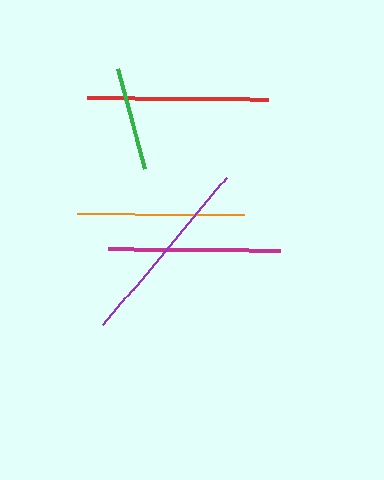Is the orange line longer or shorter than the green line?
The orange line is longer than the green line.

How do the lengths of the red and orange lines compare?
The red and orange lines are approximately the same length.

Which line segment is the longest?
The purple line is the longest at approximately 191 pixels.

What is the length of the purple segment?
The purple segment is approximately 191 pixels long.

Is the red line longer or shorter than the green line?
The red line is longer than the green line.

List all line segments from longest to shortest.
From longest to shortest: purple, red, magenta, orange, green.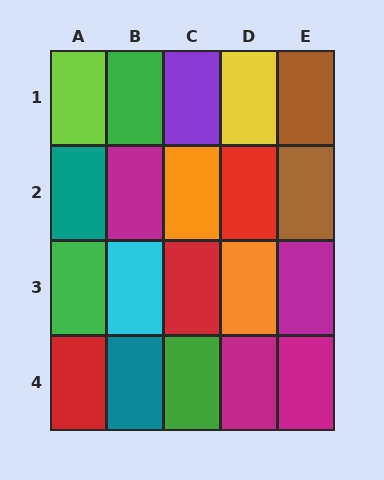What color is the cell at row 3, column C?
Red.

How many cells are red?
3 cells are red.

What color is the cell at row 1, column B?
Green.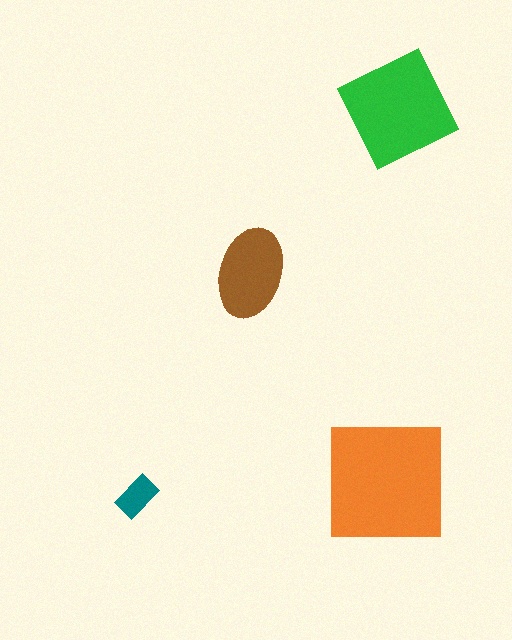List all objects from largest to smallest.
The orange square, the green diamond, the brown ellipse, the teal rectangle.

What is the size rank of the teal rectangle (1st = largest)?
4th.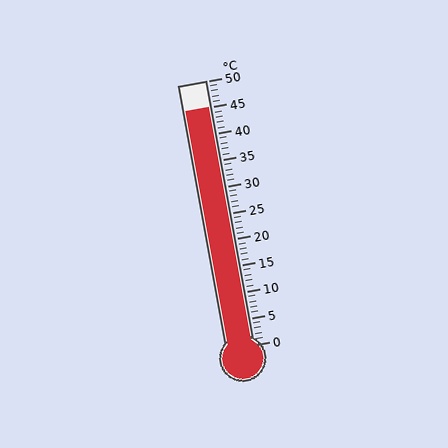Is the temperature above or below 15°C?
The temperature is above 15°C.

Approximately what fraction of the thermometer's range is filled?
The thermometer is filled to approximately 90% of its range.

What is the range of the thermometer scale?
The thermometer scale ranges from 0°C to 50°C.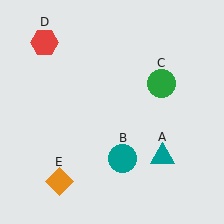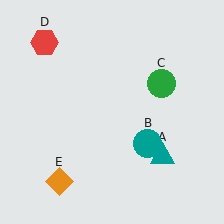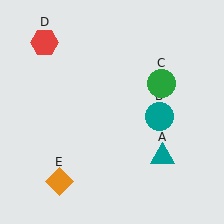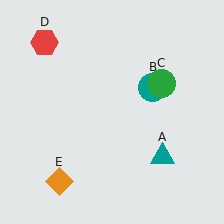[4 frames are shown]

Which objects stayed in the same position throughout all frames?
Teal triangle (object A) and green circle (object C) and red hexagon (object D) and orange diamond (object E) remained stationary.